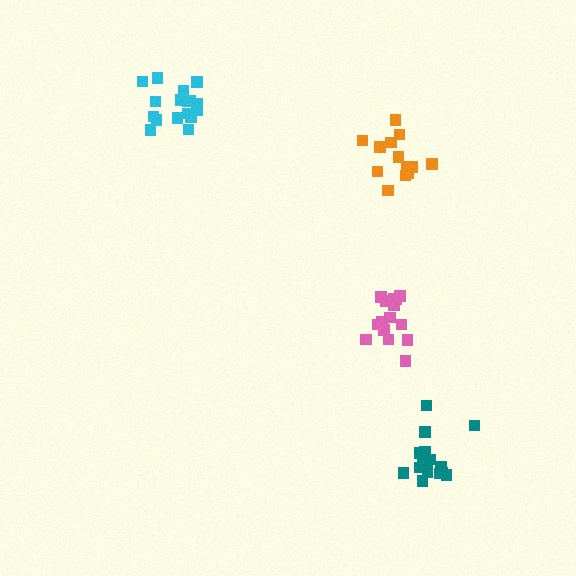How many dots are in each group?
Group 1: 15 dots, Group 2: 17 dots, Group 3: 17 dots, Group 4: 13 dots (62 total).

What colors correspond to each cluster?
The clusters are colored: pink, cyan, teal, orange.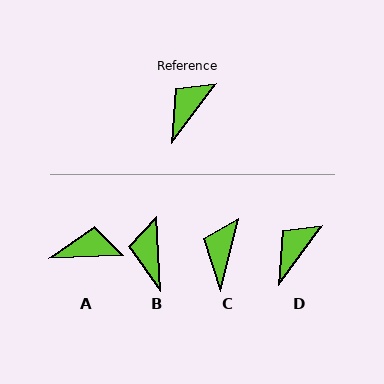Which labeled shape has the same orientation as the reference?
D.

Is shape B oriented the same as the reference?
No, it is off by about 40 degrees.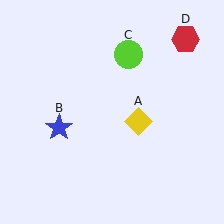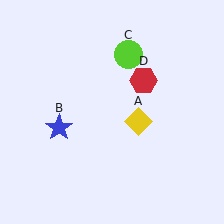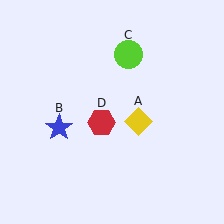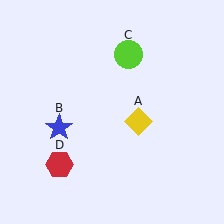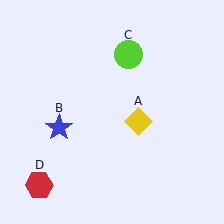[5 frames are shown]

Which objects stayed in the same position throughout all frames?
Yellow diamond (object A) and blue star (object B) and lime circle (object C) remained stationary.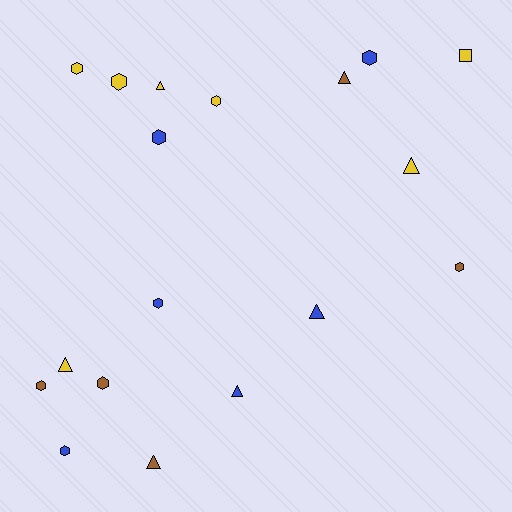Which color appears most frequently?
Yellow, with 7 objects.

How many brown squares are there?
There are no brown squares.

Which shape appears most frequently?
Hexagon, with 10 objects.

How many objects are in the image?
There are 18 objects.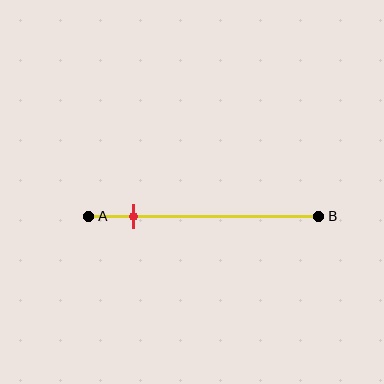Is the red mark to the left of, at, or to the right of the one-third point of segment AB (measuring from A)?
The red mark is to the left of the one-third point of segment AB.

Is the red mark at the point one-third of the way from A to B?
No, the mark is at about 20% from A, not at the 33% one-third point.